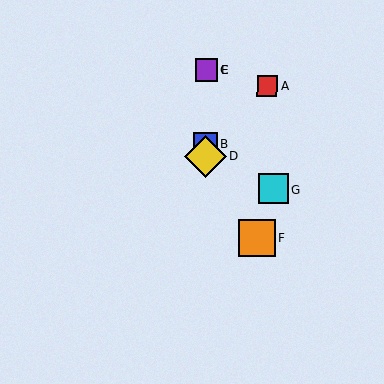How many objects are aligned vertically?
4 objects (B, C, D, E) are aligned vertically.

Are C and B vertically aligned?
Yes, both are at x≈206.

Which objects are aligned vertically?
Objects B, C, D, E are aligned vertically.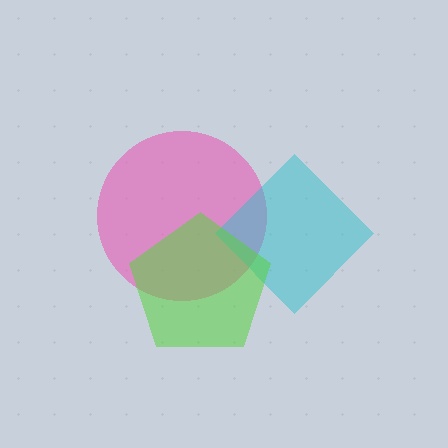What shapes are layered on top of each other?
The layered shapes are: a pink circle, a cyan diamond, a lime pentagon.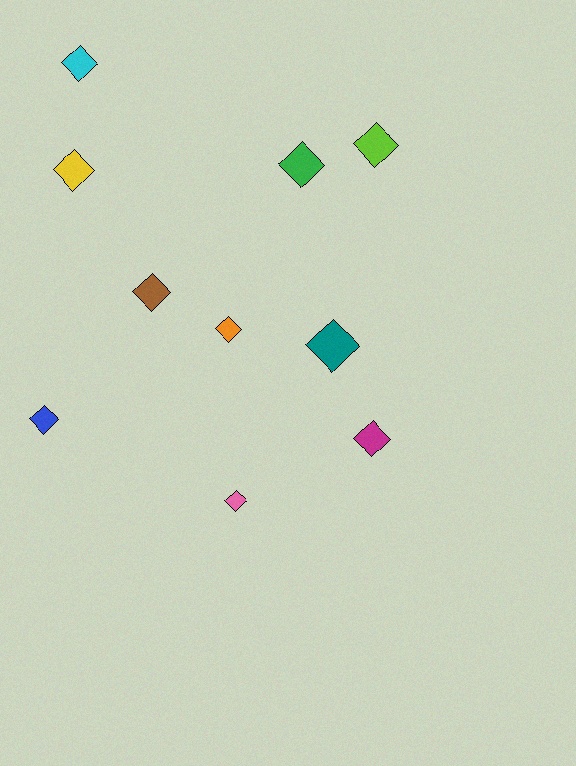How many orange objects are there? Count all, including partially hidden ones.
There is 1 orange object.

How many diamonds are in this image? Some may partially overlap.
There are 10 diamonds.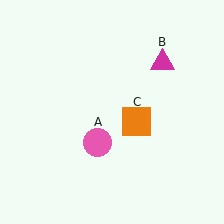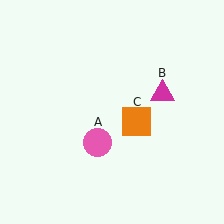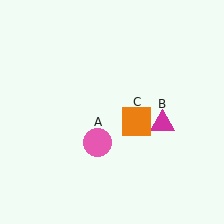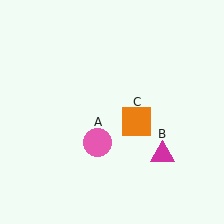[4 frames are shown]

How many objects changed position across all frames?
1 object changed position: magenta triangle (object B).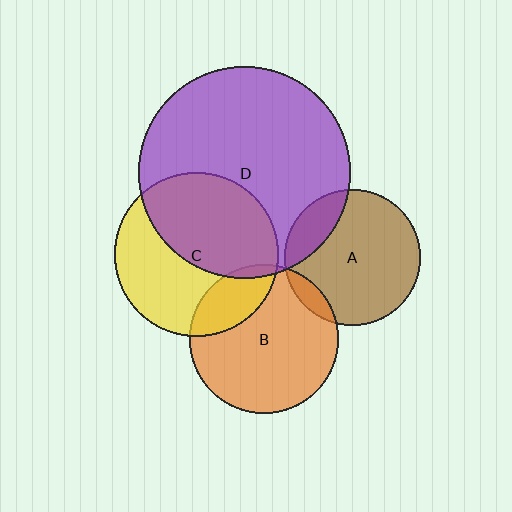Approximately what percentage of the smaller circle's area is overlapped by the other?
Approximately 20%.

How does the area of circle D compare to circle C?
Approximately 1.7 times.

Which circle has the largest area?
Circle D (purple).